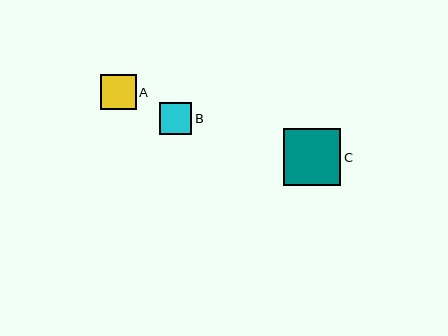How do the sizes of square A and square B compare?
Square A and square B are approximately the same size.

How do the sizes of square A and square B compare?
Square A and square B are approximately the same size.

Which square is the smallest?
Square B is the smallest with a size of approximately 32 pixels.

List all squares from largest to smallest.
From largest to smallest: C, A, B.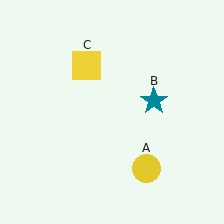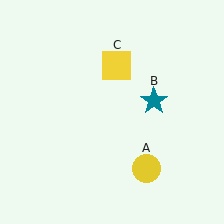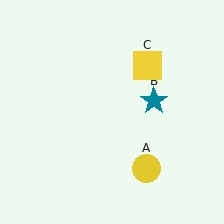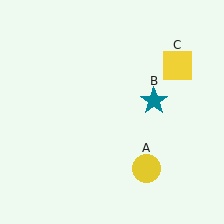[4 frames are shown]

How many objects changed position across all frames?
1 object changed position: yellow square (object C).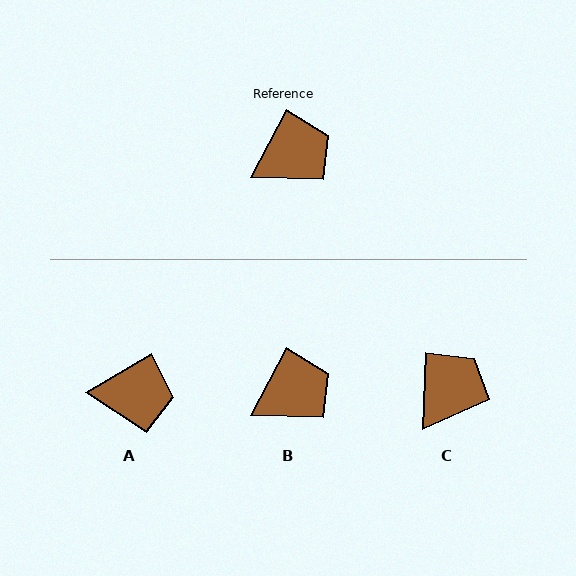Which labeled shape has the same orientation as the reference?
B.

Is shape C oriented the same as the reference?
No, it is off by about 25 degrees.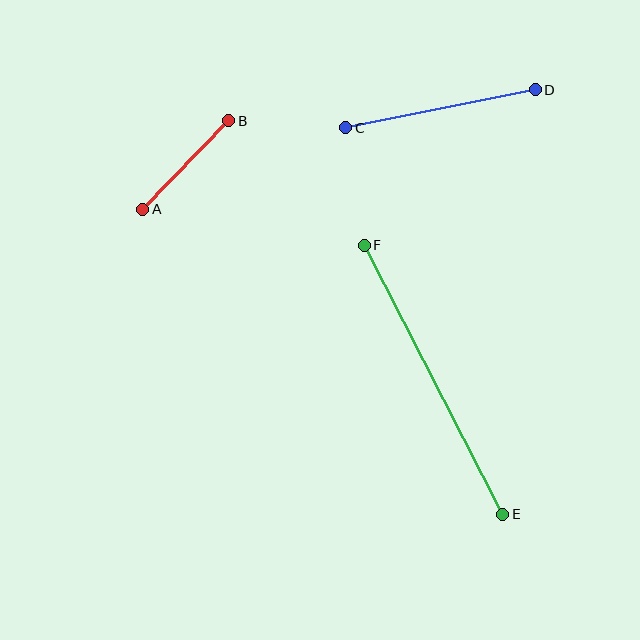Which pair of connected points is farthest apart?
Points E and F are farthest apart.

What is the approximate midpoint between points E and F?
The midpoint is at approximately (433, 380) pixels.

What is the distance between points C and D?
The distance is approximately 193 pixels.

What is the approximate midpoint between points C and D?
The midpoint is at approximately (441, 109) pixels.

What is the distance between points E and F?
The distance is approximately 302 pixels.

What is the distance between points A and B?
The distance is approximately 124 pixels.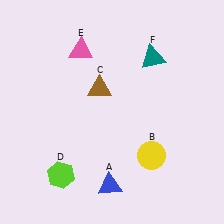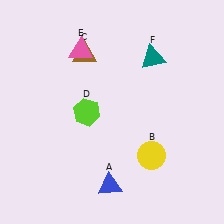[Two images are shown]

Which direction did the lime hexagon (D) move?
The lime hexagon (D) moved up.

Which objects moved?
The objects that moved are: the brown triangle (C), the lime hexagon (D).